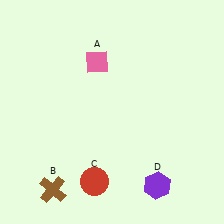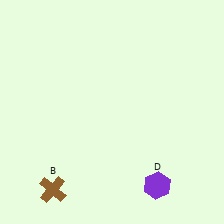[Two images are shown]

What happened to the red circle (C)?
The red circle (C) was removed in Image 2. It was in the bottom-left area of Image 1.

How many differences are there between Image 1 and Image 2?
There are 2 differences between the two images.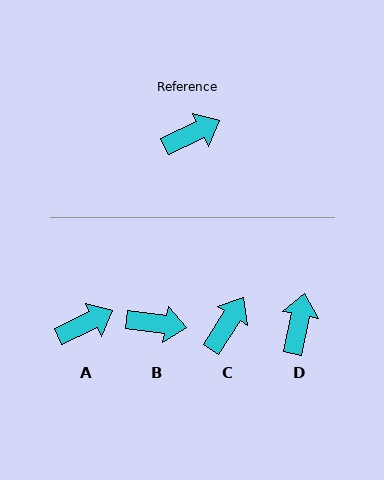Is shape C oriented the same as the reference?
No, it is off by about 32 degrees.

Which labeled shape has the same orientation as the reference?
A.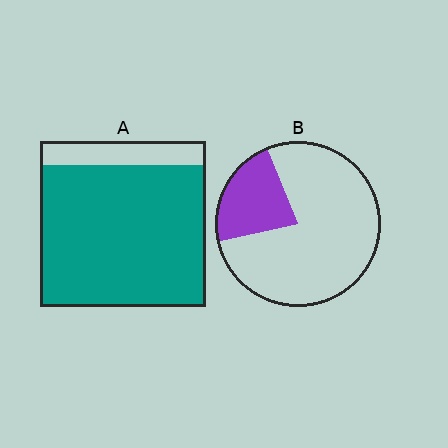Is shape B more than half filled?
No.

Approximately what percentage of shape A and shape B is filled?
A is approximately 85% and B is approximately 20%.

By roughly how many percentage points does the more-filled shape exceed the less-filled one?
By roughly 65 percentage points (A over B).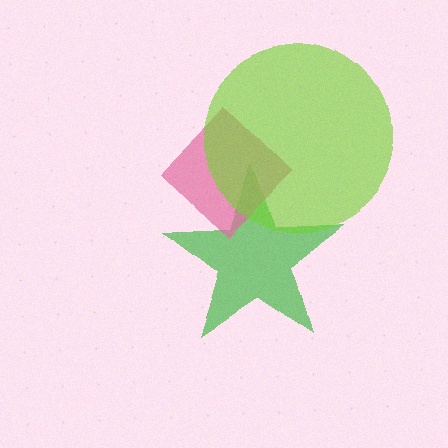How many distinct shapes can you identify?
There are 3 distinct shapes: a green star, a pink diamond, a lime circle.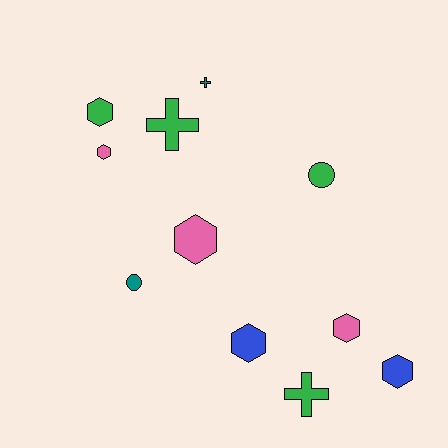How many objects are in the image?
There are 11 objects.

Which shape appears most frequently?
Hexagon, with 6 objects.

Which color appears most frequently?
Green, with 4 objects.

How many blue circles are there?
There are no blue circles.